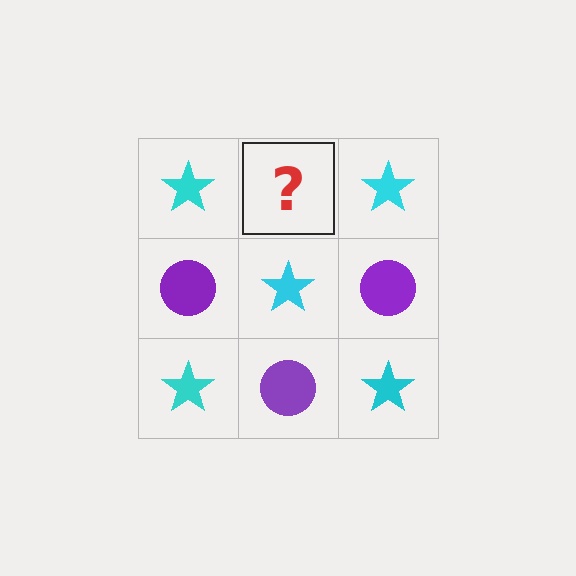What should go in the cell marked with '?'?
The missing cell should contain a purple circle.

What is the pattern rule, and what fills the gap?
The rule is that it alternates cyan star and purple circle in a checkerboard pattern. The gap should be filled with a purple circle.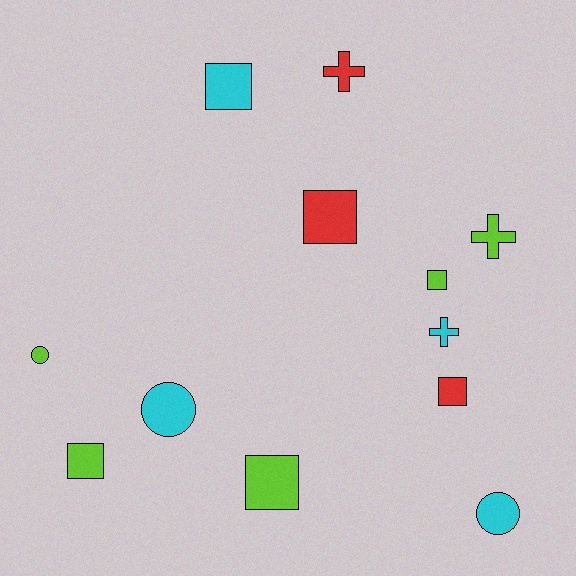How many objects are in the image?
There are 12 objects.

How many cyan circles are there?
There are 2 cyan circles.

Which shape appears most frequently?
Square, with 6 objects.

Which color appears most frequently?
Lime, with 5 objects.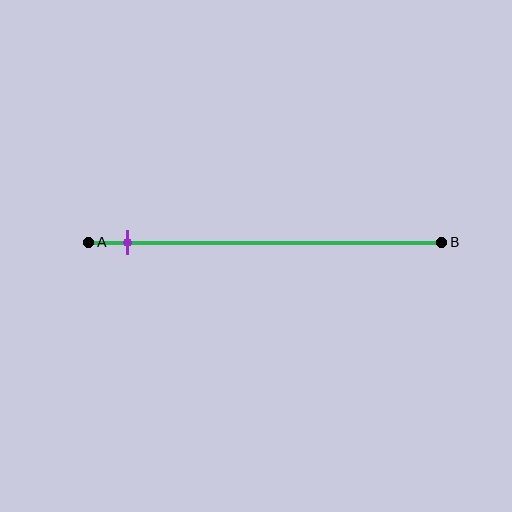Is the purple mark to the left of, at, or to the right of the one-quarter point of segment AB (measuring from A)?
The purple mark is to the left of the one-quarter point of segment AB.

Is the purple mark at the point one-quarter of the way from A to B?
No, the mark is at about 10% from A, not at the 25% one-quarter point.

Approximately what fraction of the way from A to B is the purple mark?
The purple mark is approximately 10% of the way from A to B.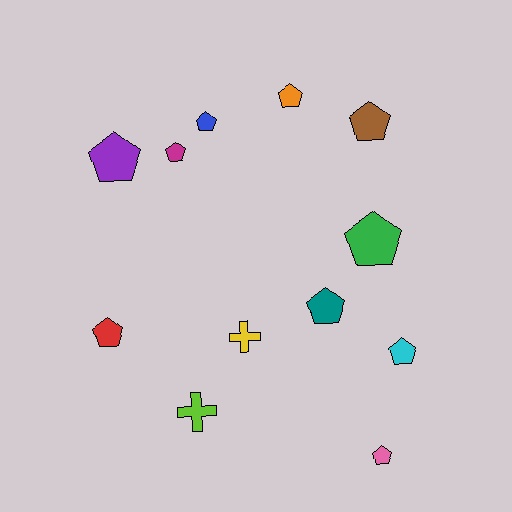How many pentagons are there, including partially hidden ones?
There are 10 pentagons.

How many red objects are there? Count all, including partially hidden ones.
There is 1 red object.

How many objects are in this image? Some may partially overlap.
There are 12 objects.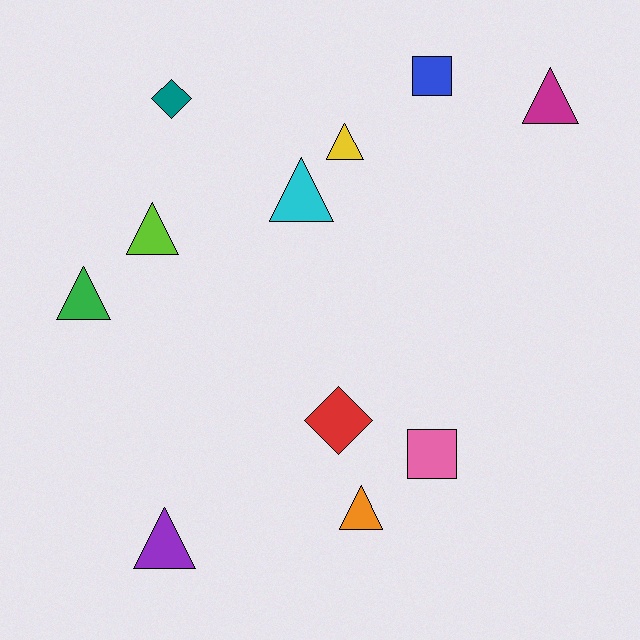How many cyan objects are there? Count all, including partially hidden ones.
There is 1 cyan object.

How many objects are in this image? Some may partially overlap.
There are 11 objects.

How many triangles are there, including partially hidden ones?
There are 7 triangles.